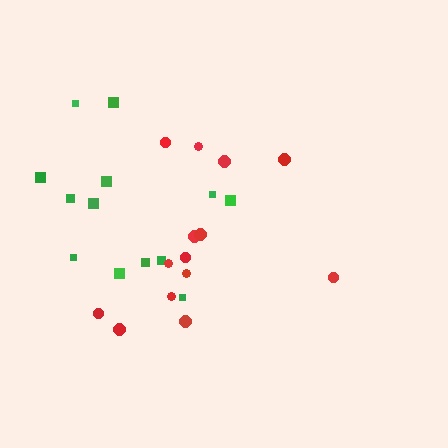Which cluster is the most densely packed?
Red.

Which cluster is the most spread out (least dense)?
Green.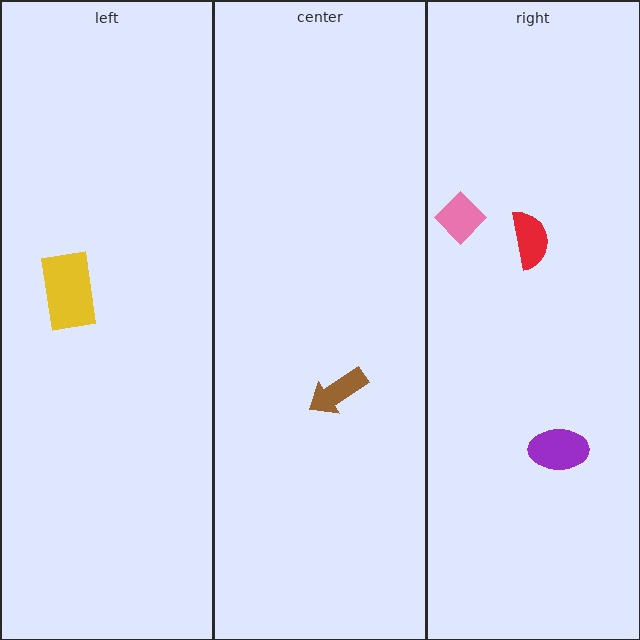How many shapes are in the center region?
1.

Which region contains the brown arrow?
The center region.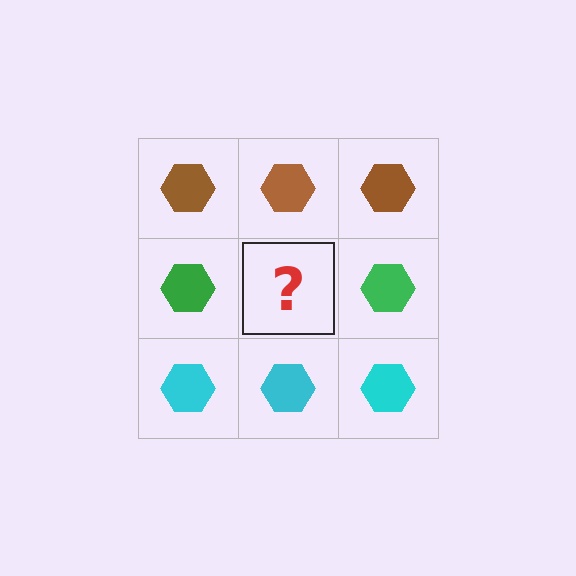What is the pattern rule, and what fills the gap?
The rule is that each row has a consistent color. The gap should be filled with a green hexagon.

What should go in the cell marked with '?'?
The missing cell should contain a green hexagon.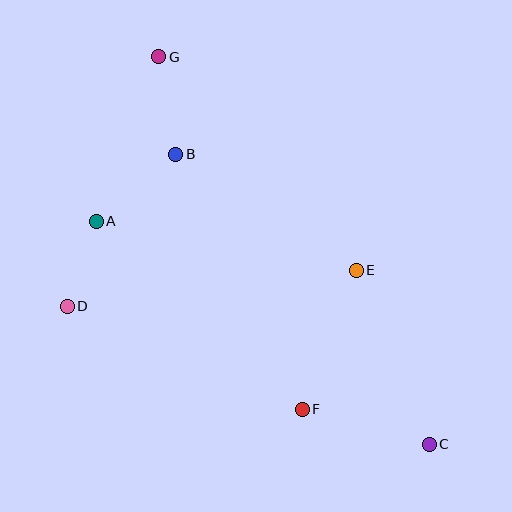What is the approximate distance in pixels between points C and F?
The distance between C and F is approximately 132 pixels.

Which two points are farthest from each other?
Points C and G are farthest from each other.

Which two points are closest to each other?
Points A and D are closest to each other.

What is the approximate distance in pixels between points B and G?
The distance between B and G is approximately 99 pixels.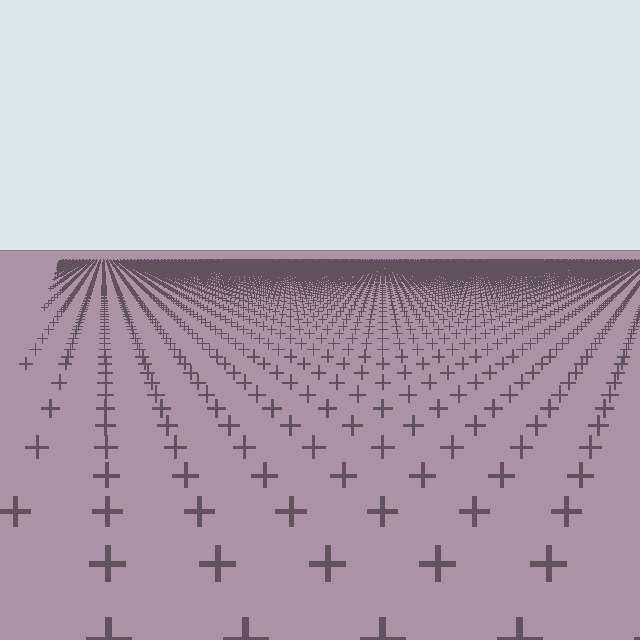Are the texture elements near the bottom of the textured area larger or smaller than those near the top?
Larger. Near the bottom, elements are closer to the viewer and appear at a bigger on-screen size.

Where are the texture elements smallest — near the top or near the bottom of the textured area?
Near the top.